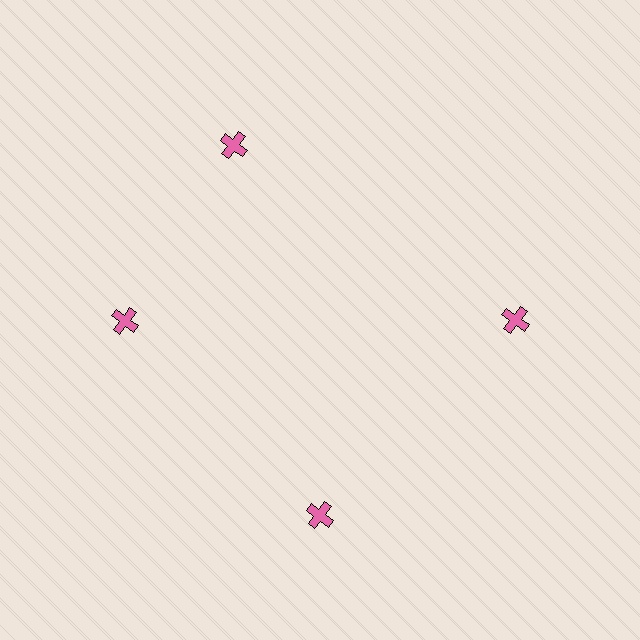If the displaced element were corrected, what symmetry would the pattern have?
It would have 4-fold rotational symmetry — the pattern would map onto itself every 90 degrees.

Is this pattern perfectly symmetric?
No. The 4 pink crosses are arranged in a ring, but one element near the 12 o'clock position is rotated out of alignment along the ring, breaking the 4-fold rotational symmetry.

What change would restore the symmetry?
The symmetry would be restored by rotating it back into even spacing with its neighbors so that all 4 crosses sit at equal angles and equal distance from the center.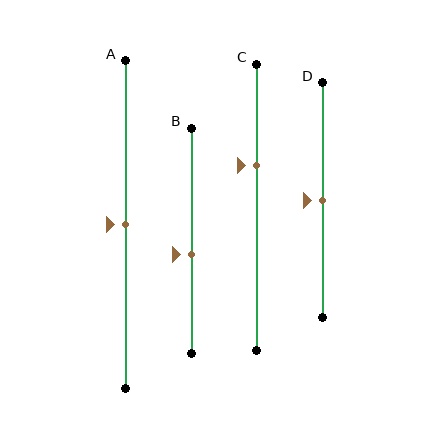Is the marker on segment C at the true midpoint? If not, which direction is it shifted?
No, the marker on segment C is shifted upward by about 15% of the segment length.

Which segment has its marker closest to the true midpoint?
Segment A has its marker closest to the true midpoint.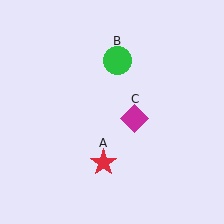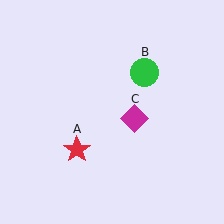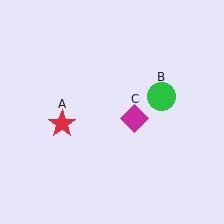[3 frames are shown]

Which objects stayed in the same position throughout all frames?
Magenta diamond (object C) remained stationary.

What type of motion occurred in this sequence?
The red star (object A), green circle (object B) rotated clockwise around the center of the scene.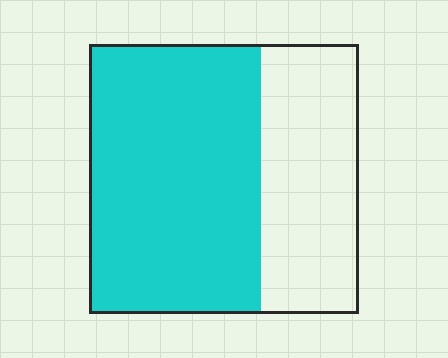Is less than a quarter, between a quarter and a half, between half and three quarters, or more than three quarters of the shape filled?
Between half and three quarters.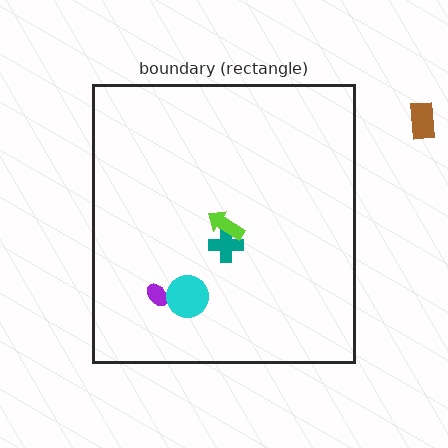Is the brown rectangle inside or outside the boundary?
Outside.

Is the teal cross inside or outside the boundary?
Inside.